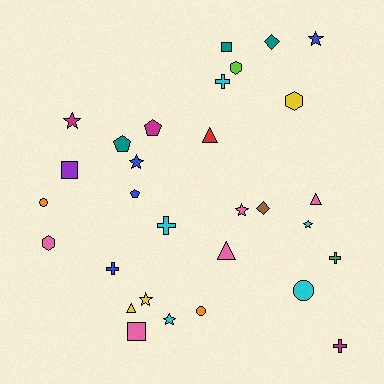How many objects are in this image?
There are 30 objects.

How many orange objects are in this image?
There are 2 orange objects.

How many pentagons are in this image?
There are 3 pentagons.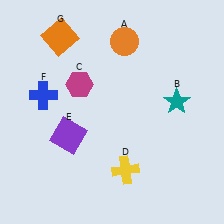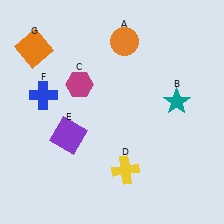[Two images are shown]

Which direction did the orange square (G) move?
The orange square (G) moved left.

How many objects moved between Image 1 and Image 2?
1 object moved between the two images.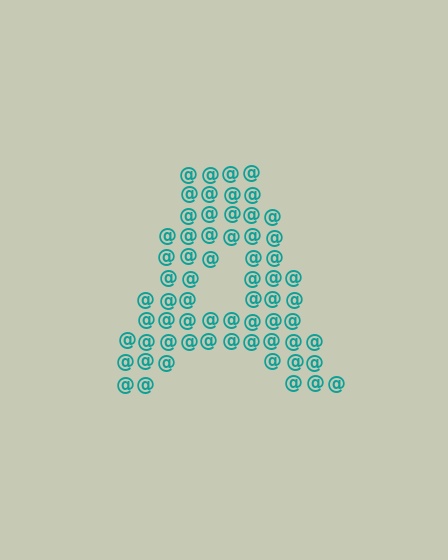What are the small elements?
The small elements are at signs.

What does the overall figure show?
The overall figure shows the letter A.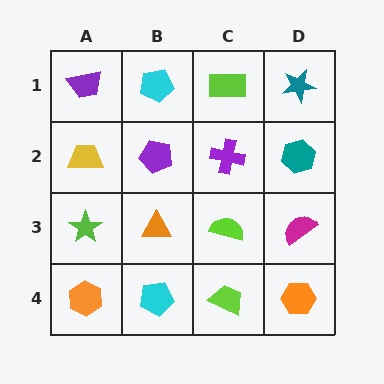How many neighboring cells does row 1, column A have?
2.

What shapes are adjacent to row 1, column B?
A purple pentagon (row 2, column B), a purple trapezoid (row 1, column A), a lime rectangle (row 1, column C).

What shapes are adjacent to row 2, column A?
A purple trapezoid (row 1, column A), a lime star (row 3, column A), a purple pentagon (row 2, column B).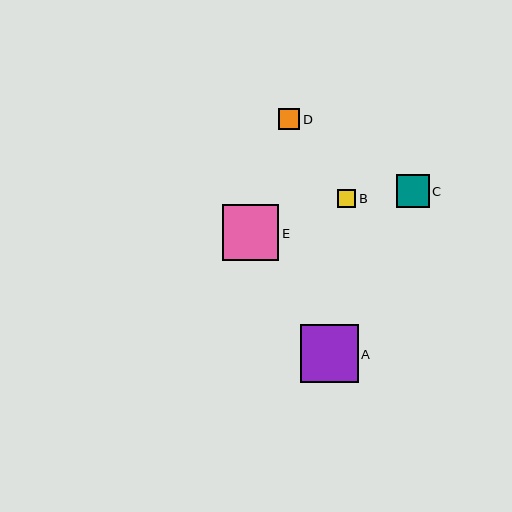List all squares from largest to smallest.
From largest to smallest: A, E, C, D, B.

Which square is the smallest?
Square B is the smallest with a size of approximately 18 pixels.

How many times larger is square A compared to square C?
Square A is approximately 1.7 times the size of square C.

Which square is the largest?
Square A is the largest with a size of approximately 58 pixels.